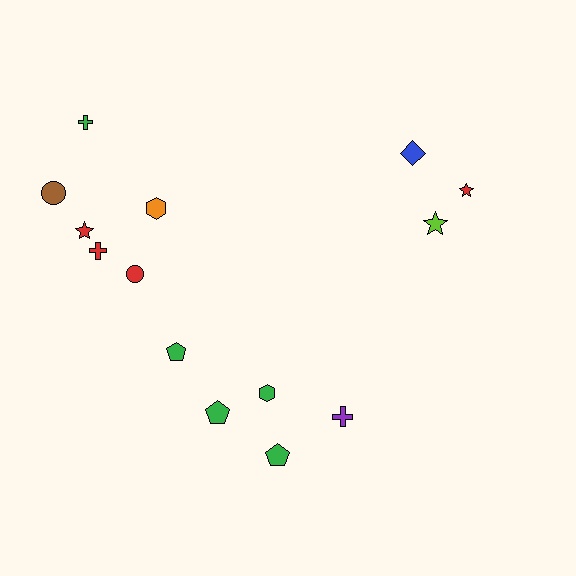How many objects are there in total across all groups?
There are 14 objects.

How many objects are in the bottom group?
There are 5 objects.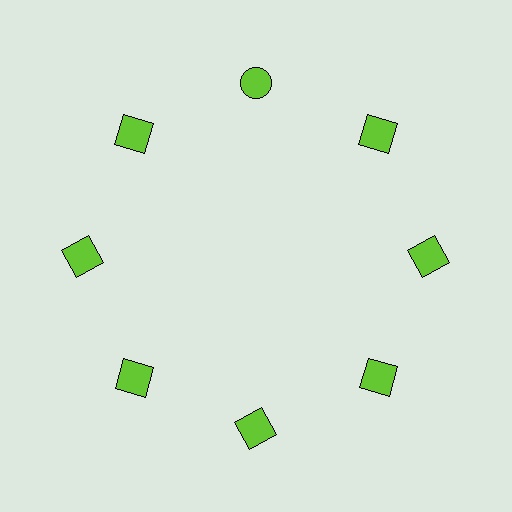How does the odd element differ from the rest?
It has a different shape: circle instead of square.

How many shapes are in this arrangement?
There are 8 shapes arranged in a ring pattern.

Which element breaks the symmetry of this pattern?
The lime circle at roughly the 12 o'clock position breaks the symmetry. All other shapes are lime squares.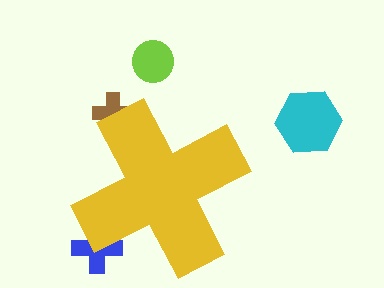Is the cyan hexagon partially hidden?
No, the cyan hexagon is fully visible.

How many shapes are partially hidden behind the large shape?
2 shapes are partially hidden.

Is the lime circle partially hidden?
No, the lime circle is fully visible.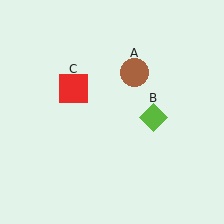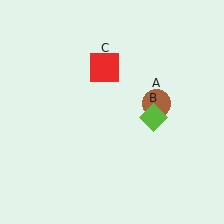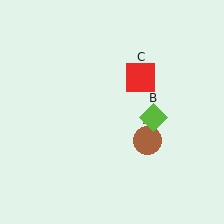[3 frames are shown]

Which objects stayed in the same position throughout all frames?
Lime diamond (object B) remained stationary.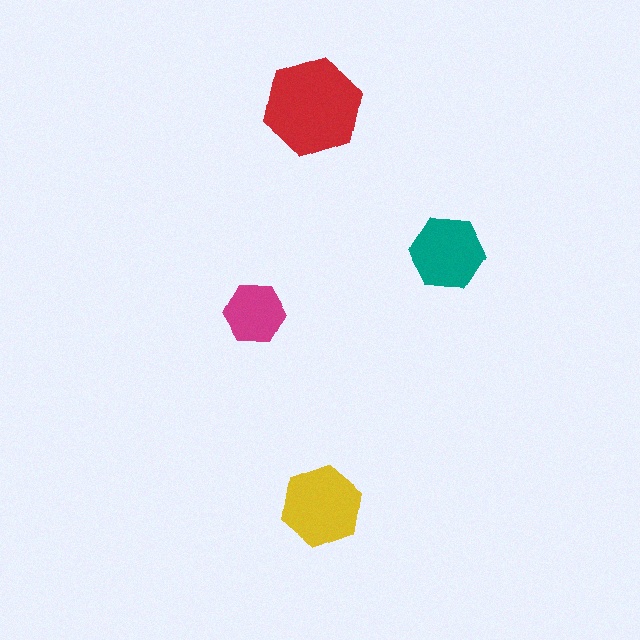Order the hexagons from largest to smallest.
the red one, the yellow one, the teal one, the magenta one.